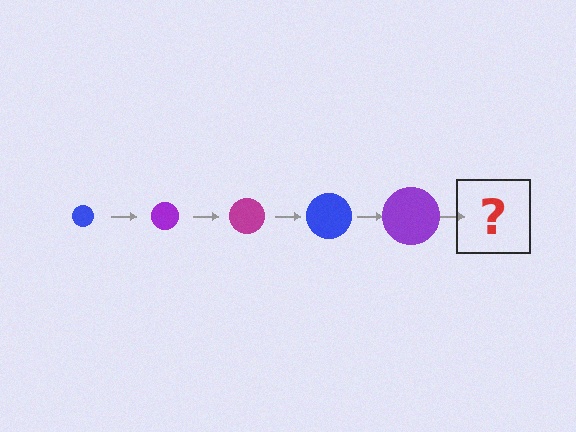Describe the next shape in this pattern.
It should be a magenta circle, larger than the previous one.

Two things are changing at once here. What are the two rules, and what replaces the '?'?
The two rules are that the circle grows larger each step and the color cycles through blue, purple, and magenta. The '?' should be a magenta circle, larger than the previous one.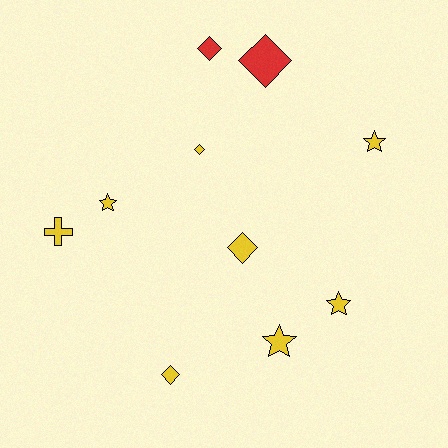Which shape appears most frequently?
Diamond, with 5 objects.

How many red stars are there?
There are no red stars.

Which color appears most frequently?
Yellow, with 8 objects.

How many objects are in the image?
There are 10 objects.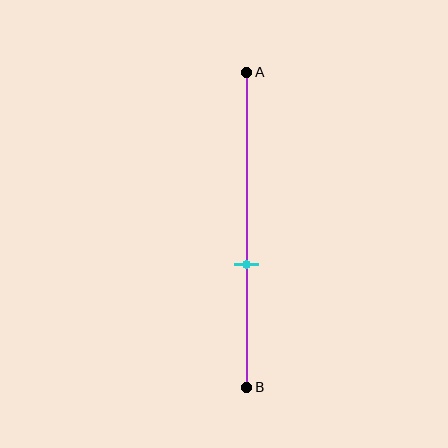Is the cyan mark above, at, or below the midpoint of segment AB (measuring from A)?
The cyan mark is below the midpoint of segment AB.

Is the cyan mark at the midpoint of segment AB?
No, the mark is at about 60% from A, not at the 50% midpoint.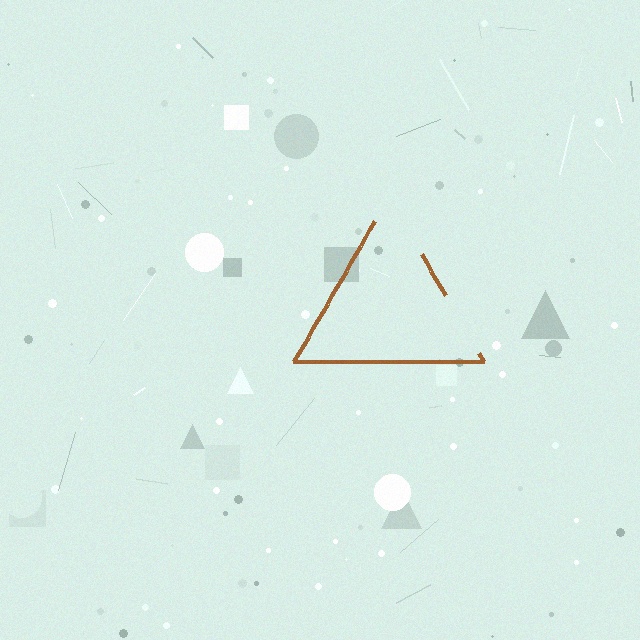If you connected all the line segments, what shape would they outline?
They would outline a triangle.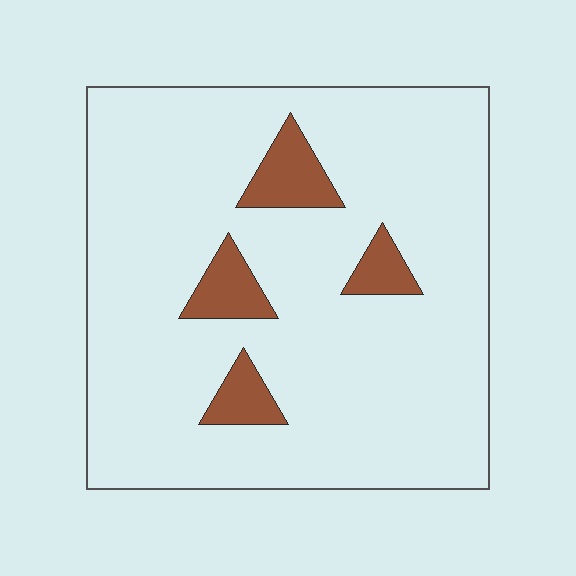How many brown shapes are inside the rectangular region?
4.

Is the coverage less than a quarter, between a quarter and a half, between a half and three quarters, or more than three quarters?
Less than a quarter.